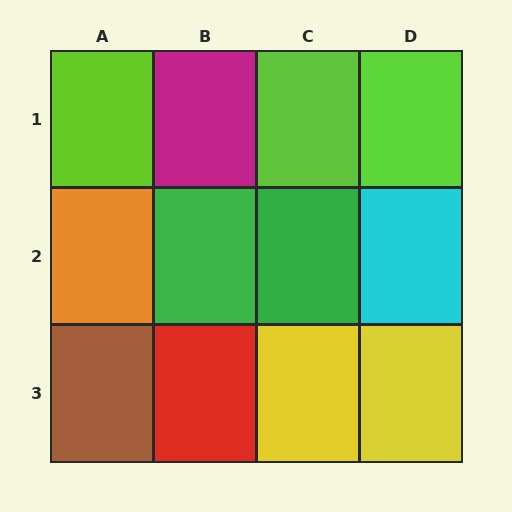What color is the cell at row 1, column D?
Lime.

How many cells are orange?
1 cell is orange.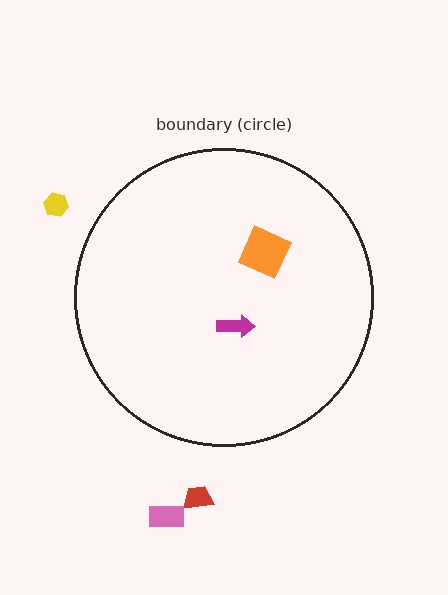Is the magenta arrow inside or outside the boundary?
Inside.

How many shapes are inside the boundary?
2 inside, 3 outside.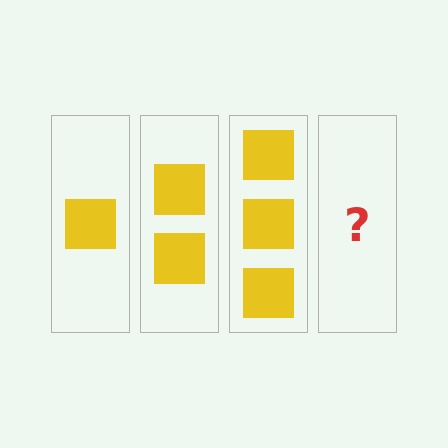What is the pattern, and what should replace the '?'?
The pattern is that each step adds one more square. The '?' should be 4 squares.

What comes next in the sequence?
The next element should be 4 squares.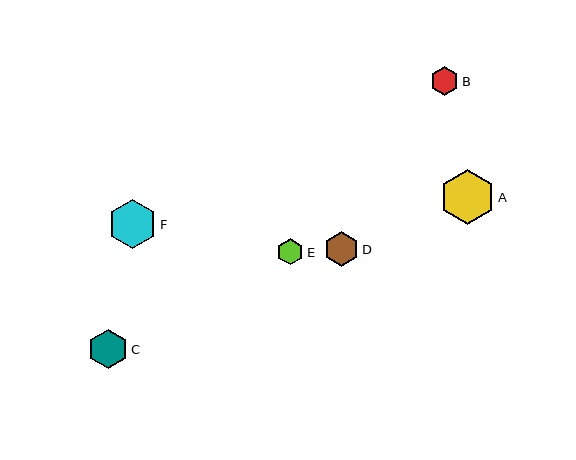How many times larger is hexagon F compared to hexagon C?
Hexagon F is approximately 1.2 times the size of hexagon C.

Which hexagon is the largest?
Hexagon A is the largest with a size of approximately 55 pixels.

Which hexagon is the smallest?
Hexagon E is the smallest with a size of approximately 26 pixels.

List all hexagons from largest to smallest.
From largest to smallest: A, F, C, D, B, E.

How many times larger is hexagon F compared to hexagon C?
Hexagon F is approximately 1.2 times the size of hexagon C.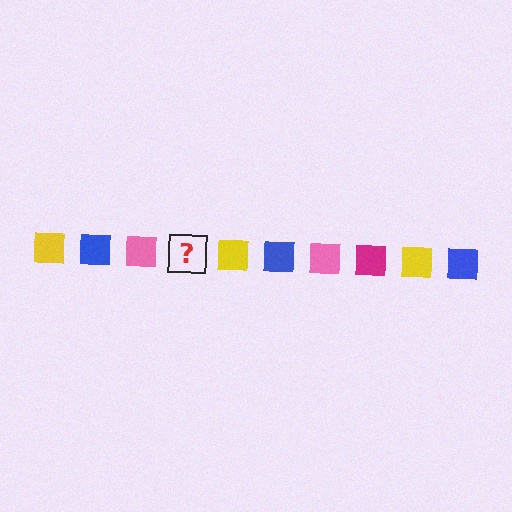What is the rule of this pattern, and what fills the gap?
The rule is that the pattern cycles through yellow, blue, pink, magenta squares. The gap should be filled with a magenta square.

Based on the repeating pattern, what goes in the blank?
The blank should be a magenta square.